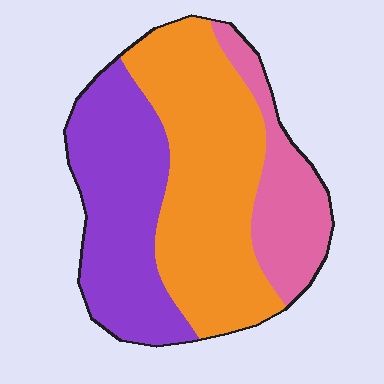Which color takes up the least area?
Pink, at roughly 20%.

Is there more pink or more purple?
Purple.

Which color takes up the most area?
Orange, at roughly 45%.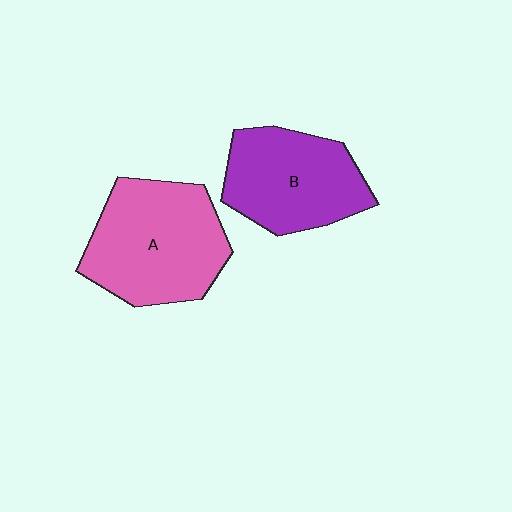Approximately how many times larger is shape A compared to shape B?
Approximately 1.2 times.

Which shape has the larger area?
Shape A (pink).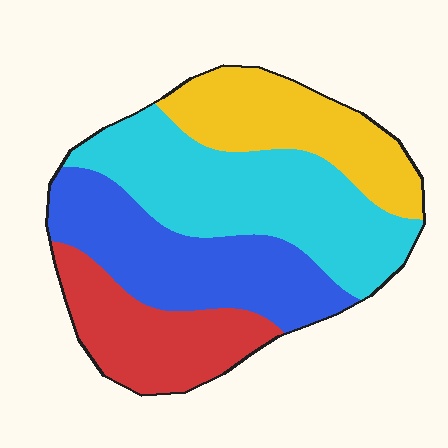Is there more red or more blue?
Blue.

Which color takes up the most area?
Cyan, at roughly 35%.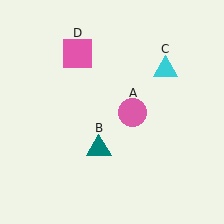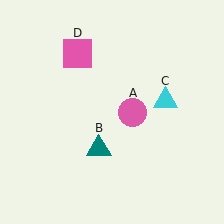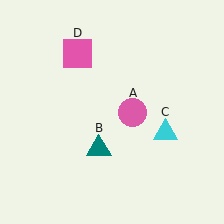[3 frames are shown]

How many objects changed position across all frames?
1 object changed position: cyan triangle (object C).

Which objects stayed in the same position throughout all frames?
Pink circle (object A) and teal triangle (object B) and pink square (object D) remained stationary.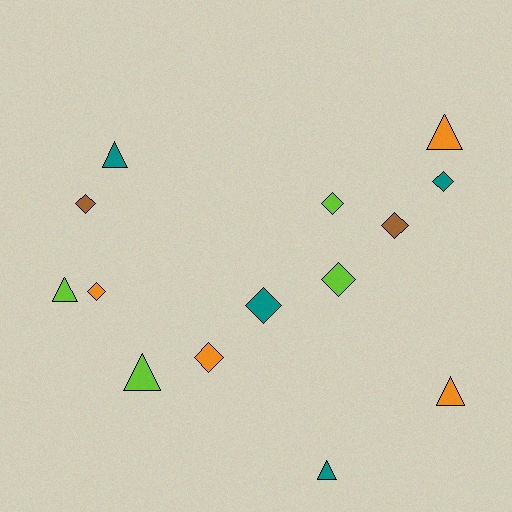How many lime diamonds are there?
There are 2 lime diamonds.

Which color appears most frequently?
Lime, with 4 objects.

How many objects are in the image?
There are 14 objects.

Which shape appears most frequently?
Diamond, with 8 objects.